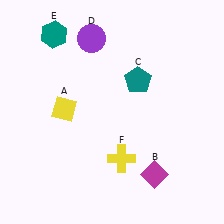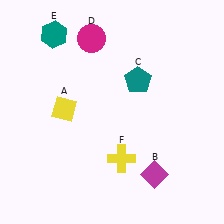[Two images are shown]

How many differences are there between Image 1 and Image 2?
There is 1 difference between the two images.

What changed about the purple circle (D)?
In Image 1, D is purple. In Image 2, it changed to magenta.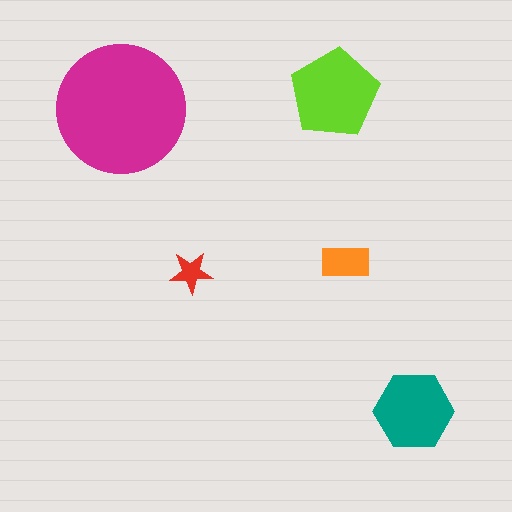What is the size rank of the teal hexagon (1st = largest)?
3rd.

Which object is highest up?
The lime pentagon is topmost.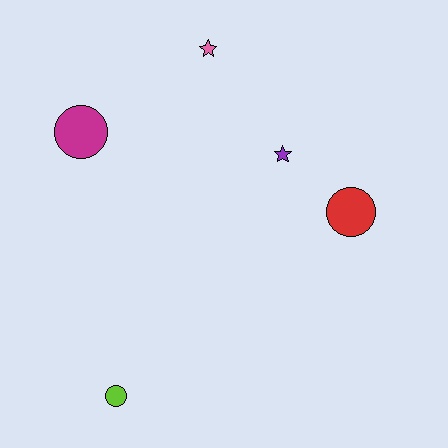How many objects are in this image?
There are 5 objects.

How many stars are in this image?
There are 2 stars.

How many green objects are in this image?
There are no green objects.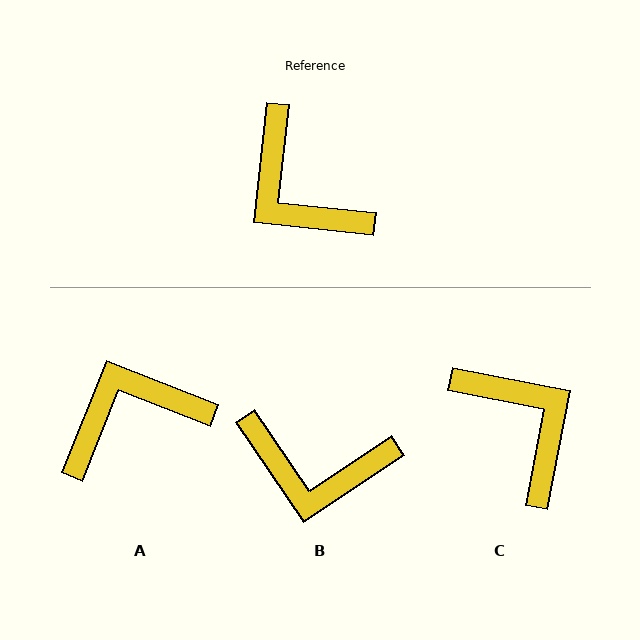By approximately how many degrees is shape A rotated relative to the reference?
Approximately 105 degrees clockwise.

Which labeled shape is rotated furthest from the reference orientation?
C, about 175 degrees away.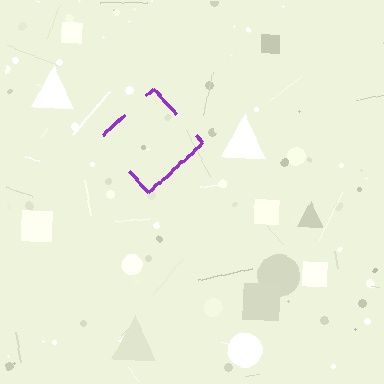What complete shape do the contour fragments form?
The contour fragments form a diamond.